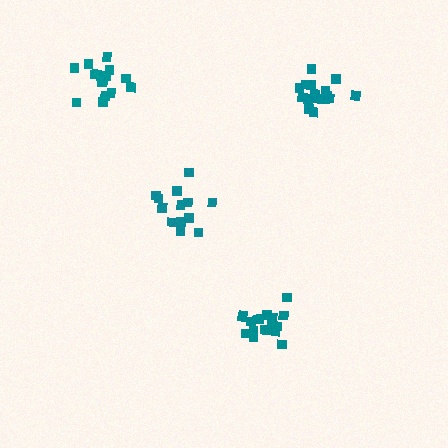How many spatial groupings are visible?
There are 4 spatial groupings.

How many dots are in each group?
Group 1: 13 dots, Group 2: 16 dots, Group 3: 18 dots, Group 4: 16 dots (63 total).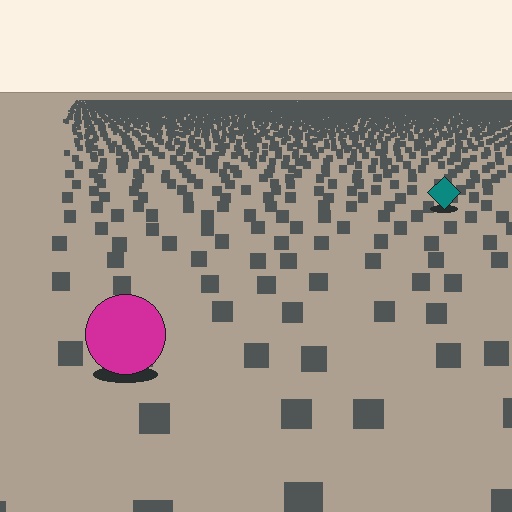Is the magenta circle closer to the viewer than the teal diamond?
Yes. The magenta circle is closer — you can tell from the texture gradient: the ground texture is coarser near it.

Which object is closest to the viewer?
The magenta circle is closest. The texture marks near it are larger and more spread out.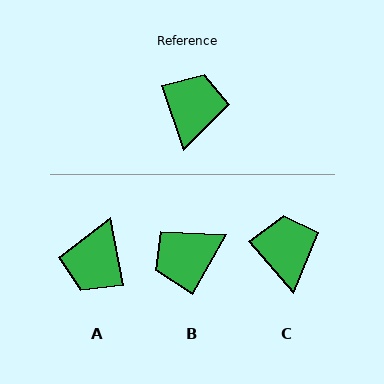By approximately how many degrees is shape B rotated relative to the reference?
Approximately 133 degrees counter-clockwise.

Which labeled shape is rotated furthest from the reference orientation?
A, about 173 degrees away.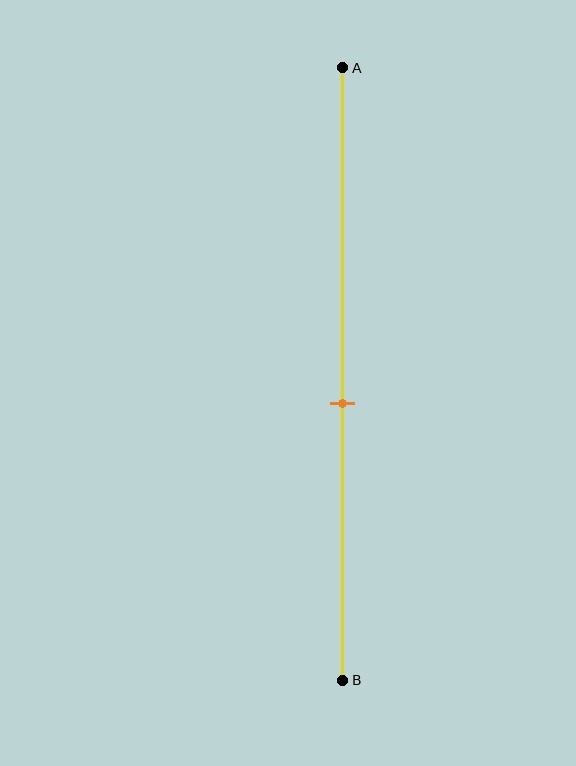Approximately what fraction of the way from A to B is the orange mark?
The orange mark is approximately 55% of the way from A to B.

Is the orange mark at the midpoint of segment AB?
No, the mark is at about 55% from A, not at the 50% midpoint.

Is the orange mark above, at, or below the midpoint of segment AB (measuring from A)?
The orange mark is below the midpoint of segment AB.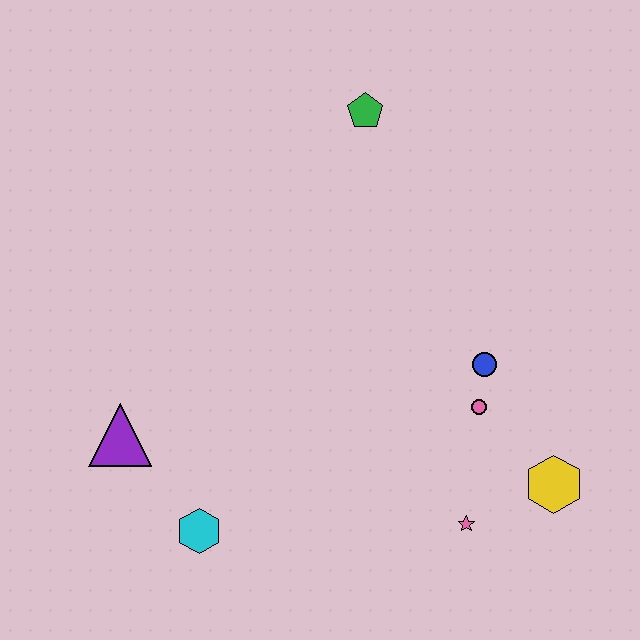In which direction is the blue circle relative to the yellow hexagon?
The blue circle is above the yellow hexagon.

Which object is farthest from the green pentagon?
The cyan hexagon is farthest from the green pentagon.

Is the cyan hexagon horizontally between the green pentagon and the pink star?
No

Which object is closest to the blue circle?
The pink circle is closest to the blue circle.